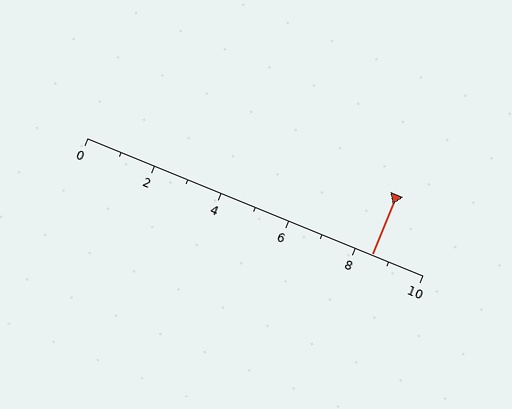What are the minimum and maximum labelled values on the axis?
The axis runs from 0 to 10.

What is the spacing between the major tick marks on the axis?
The major ticks are spaced 2 apart.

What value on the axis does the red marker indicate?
The marker indicates approximately 8.5.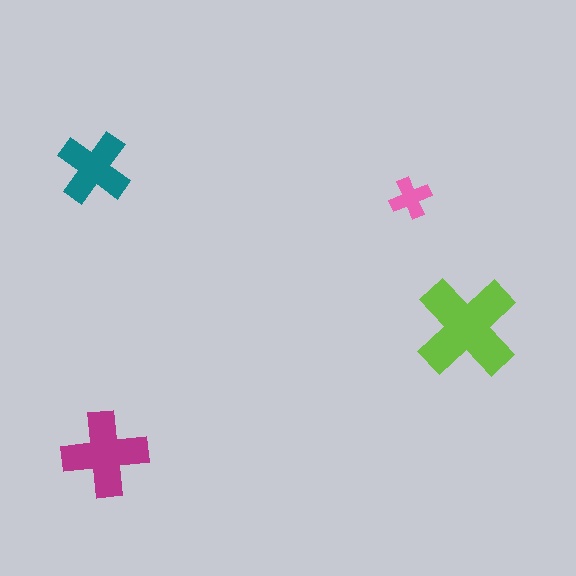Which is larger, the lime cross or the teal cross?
The lime one.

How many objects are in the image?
There are 4 objects in the image.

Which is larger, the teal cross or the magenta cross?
The magenta one.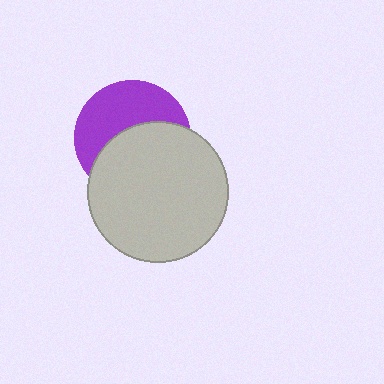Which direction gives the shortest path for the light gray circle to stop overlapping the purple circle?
Moving down gives the shortest separation.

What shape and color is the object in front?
The object in front is a light gray circle.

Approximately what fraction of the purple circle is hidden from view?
Roughly 52% of the purple circle is hidden behind the light gray circle.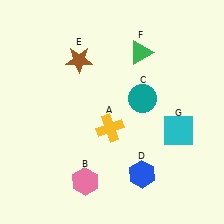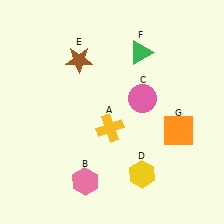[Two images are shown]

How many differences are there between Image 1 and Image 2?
There are 3 differences between the two images.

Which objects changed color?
C changed from teal to pink. D changed from blue to yellow. G changed from cyan to orange.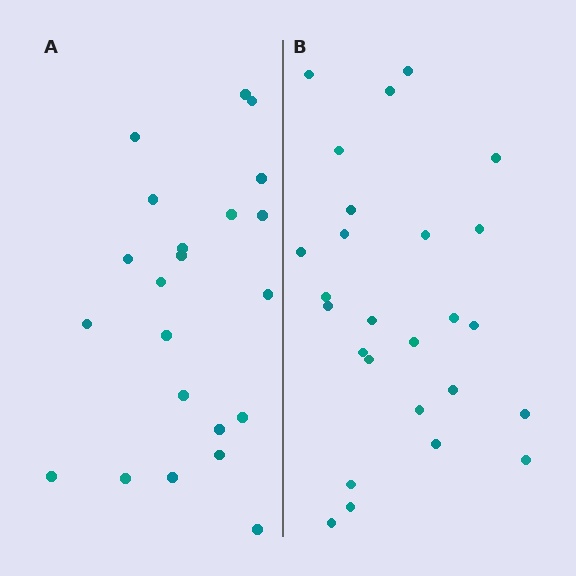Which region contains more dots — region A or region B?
Region B (the right region) has more dots.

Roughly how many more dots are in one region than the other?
Region B has about 4 more dots than region A.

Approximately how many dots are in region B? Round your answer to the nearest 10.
About 30 dots. (The exact count is 26, which rounds to 30.)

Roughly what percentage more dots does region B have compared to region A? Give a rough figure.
About 20% more.